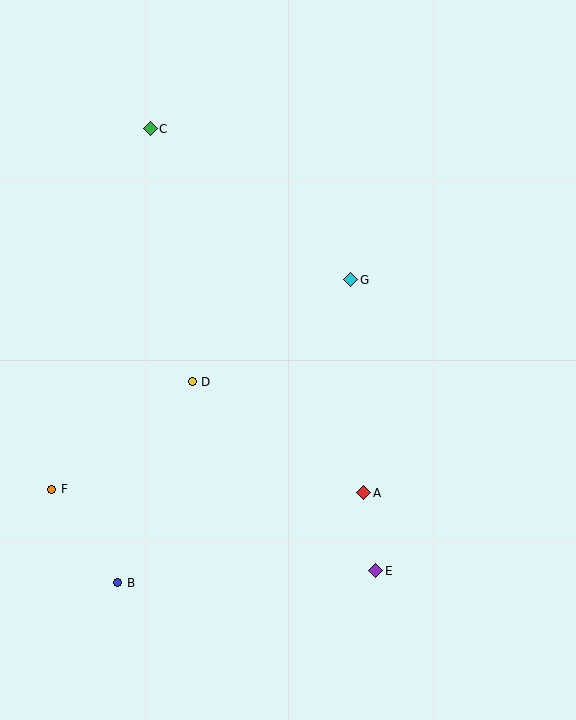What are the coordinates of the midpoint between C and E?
The midpoint between C and E is at (263, 350).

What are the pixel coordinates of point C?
Point C is at (150, 129).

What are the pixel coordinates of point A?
Point A is at (364, 493).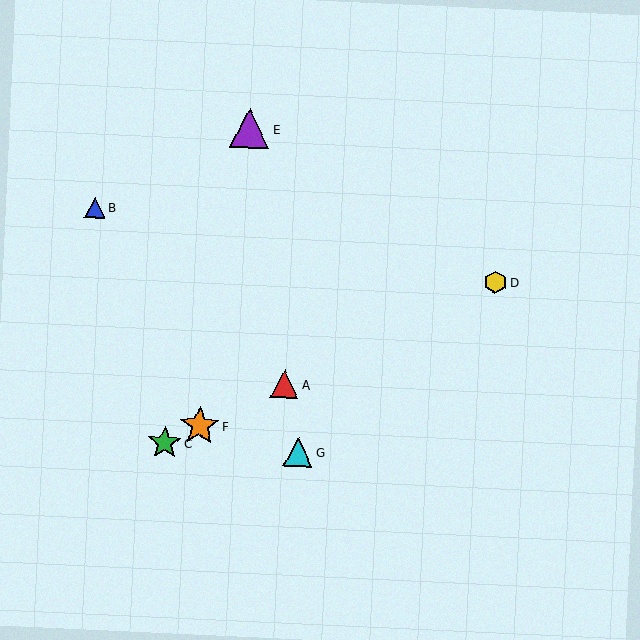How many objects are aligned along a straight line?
4 objects (A, C, D, F) are aligned along a straight line.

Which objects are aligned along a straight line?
Objects A, C, D, F are aligned along a straight line.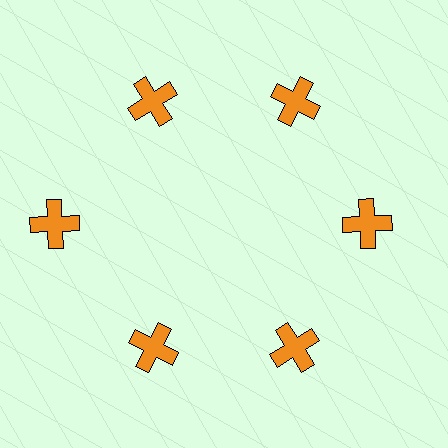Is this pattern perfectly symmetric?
No. The 6 orange crosses are arranged in a ring, but one element near the 9 o'clock position is pushed outward from the center, breaking the 6-fold rotational symmetry.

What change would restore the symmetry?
The symmetry would be restored by moving it inward, back onto the ring so that all 6 crosses sit at equal angles and equal distance from the center.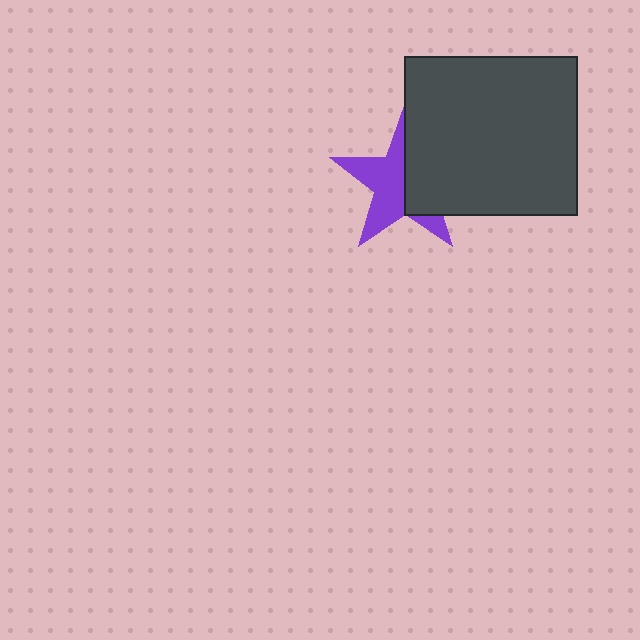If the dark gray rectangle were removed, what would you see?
You would see the complete purple star.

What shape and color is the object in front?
The object in front is a dark gray rectangle.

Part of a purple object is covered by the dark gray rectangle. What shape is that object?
It is a star.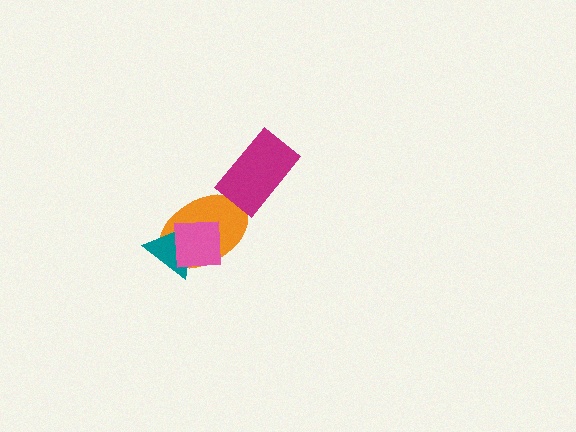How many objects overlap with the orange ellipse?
2 objects overlap with the orange ellipse.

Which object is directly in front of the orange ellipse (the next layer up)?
The teal triangle is directly in front of the orange ellipse.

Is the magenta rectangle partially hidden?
No, no other shape covers it.